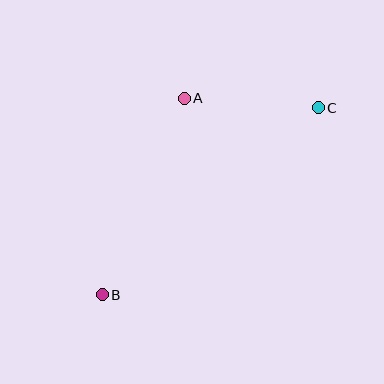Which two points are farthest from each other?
Points B and C are farthest from each other.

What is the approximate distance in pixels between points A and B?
The distance between A and B is approximately 213 pixels.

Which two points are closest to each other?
Points A and C are closest to each other.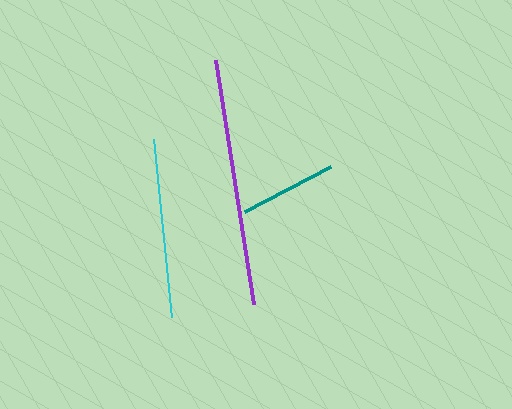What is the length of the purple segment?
The purple segment is approximately 247 pixels long.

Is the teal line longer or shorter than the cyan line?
The cyan line is longer than the teal line.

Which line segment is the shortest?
The teal line is the shortest at approximately 97 pixels.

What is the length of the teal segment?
The teal segment is approximately 97 pixels long.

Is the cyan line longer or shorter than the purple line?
The purple line is longer than the cyan line.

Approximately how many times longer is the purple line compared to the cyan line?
The purple line is approximately 1.4 times the length of the cyan line.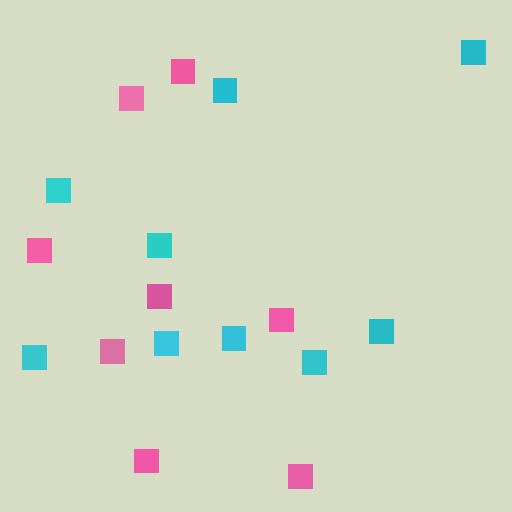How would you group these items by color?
There are 2 groups: one group of cyan squares (9) and one group of pink squares (8).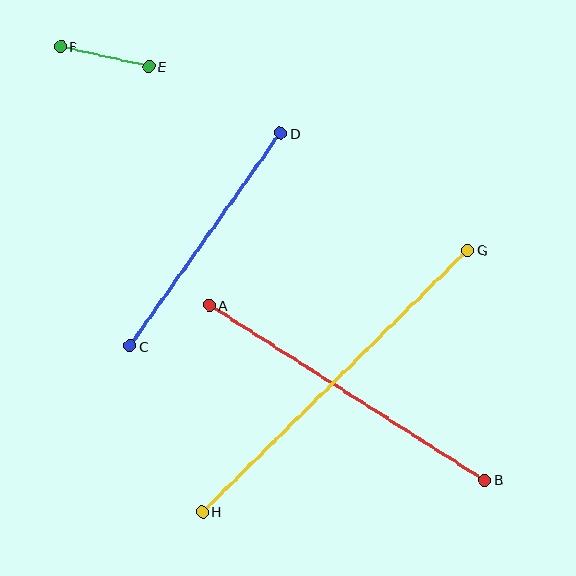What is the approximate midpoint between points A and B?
The midpoint is at approximately (347, 393) pixels.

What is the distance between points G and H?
The distance is approximately 373 pixels.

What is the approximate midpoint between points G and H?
The midpoint is at approximately (335, 381) pixels.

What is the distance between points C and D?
The distance is approximately 260 pixels.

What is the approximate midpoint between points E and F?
The midpoint is at approximately (105, 57) pixels.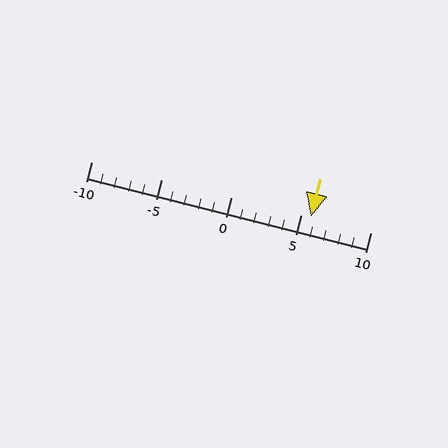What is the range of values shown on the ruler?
The ruler shows values from -10 to 10.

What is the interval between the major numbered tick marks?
The major tick marks are spaced 5 units apart.